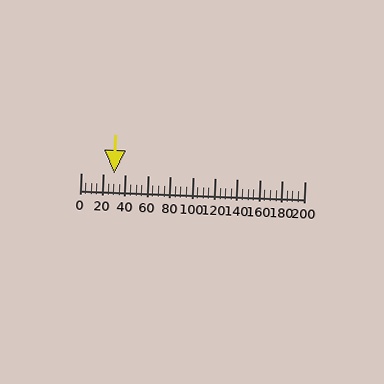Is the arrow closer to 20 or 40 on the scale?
The arrow is closer to 40.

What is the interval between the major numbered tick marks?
The major tick marks are spaced 20 units apart.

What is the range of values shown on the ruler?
The ruler shows values from 0 to 200.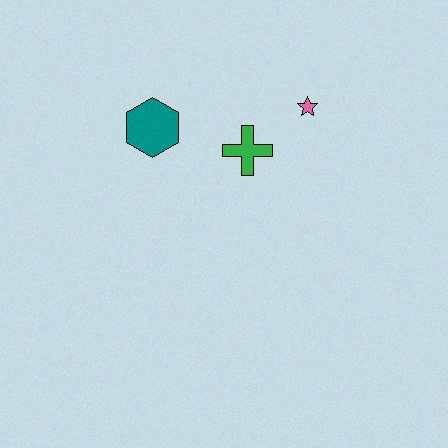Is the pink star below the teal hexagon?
No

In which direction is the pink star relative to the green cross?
The pink star is to the right of the green cross.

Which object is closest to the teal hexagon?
The green cross is closest to the teal hexagon.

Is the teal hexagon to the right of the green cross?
No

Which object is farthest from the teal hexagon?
The pink star is farthest from the teal hexagon.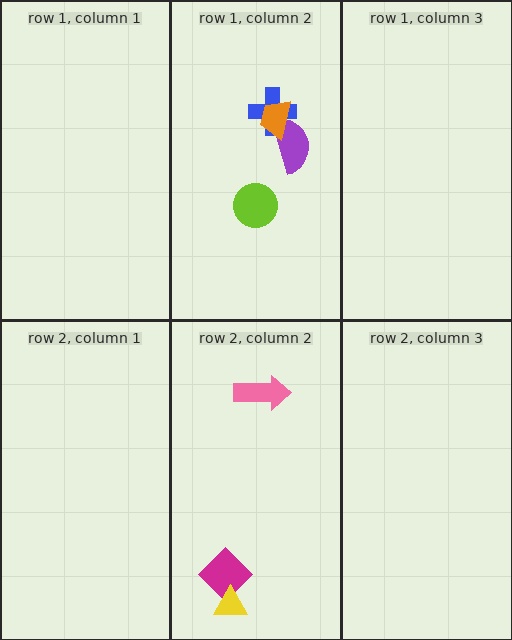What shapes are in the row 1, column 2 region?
The purple semicircle, the blue cross, the orange trapezoid, the lime circle.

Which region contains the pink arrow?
The row 2, column 2 region.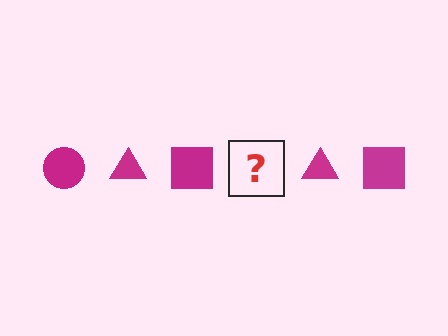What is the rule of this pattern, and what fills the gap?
The rule is that the pattern cycles through circle, triangle, square shapes in magenta. The gap should be filled with a magenta circle.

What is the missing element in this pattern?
The missing element is a magenta circle.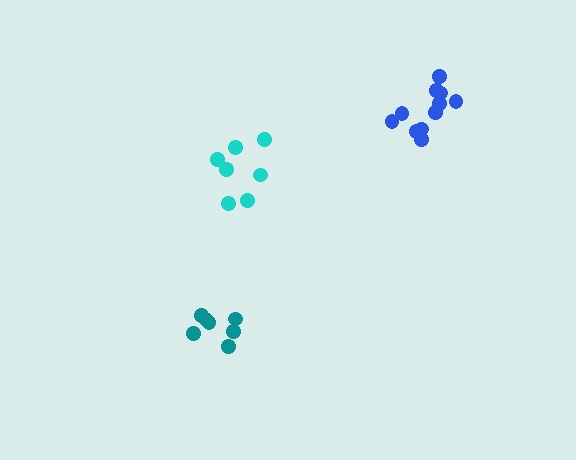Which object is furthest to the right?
The blue cluster is rightmost.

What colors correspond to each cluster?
The clusters are colored: teal, cyan, blue.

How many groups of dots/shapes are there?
There are 3 groups.